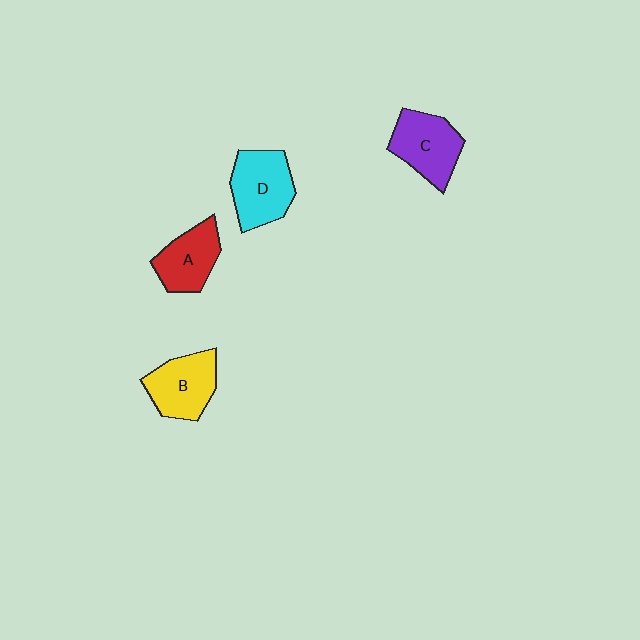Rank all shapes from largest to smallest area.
From largest to smallest: D (cyan), C (purple), B (yellow), A (red).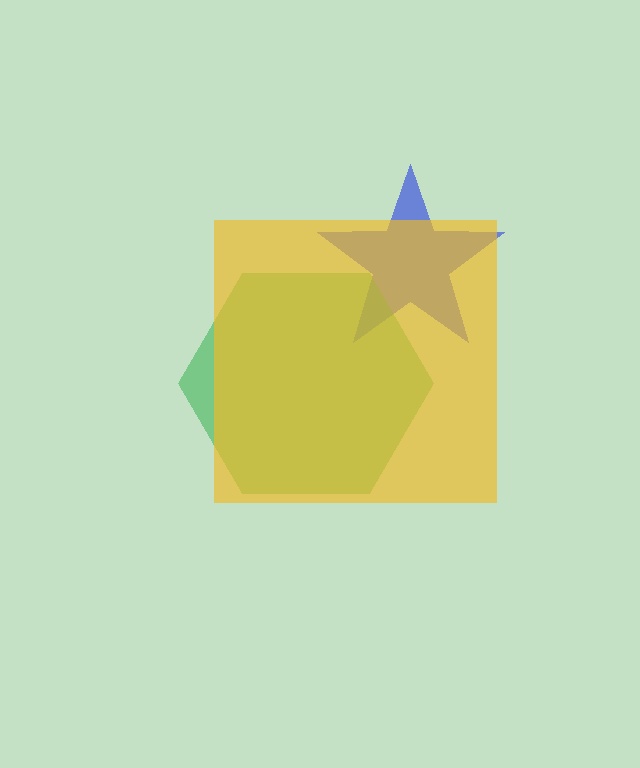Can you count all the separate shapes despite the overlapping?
Yes, there are 3 separate shapes.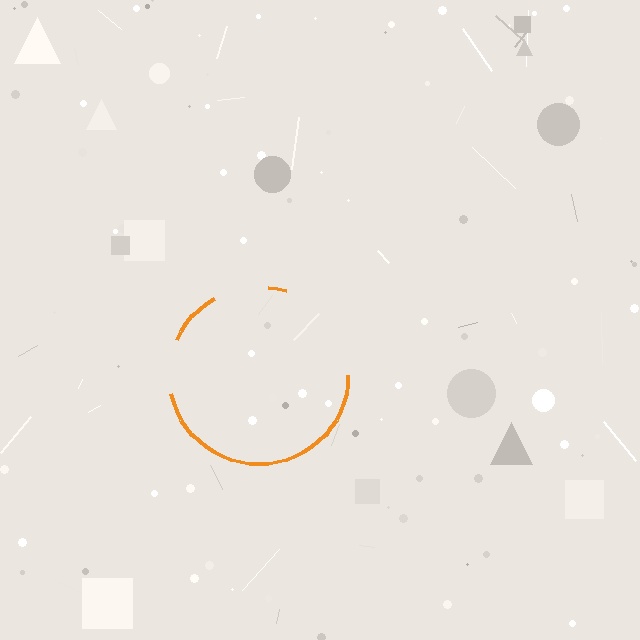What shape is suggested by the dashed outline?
The dashed outline suggests a circle.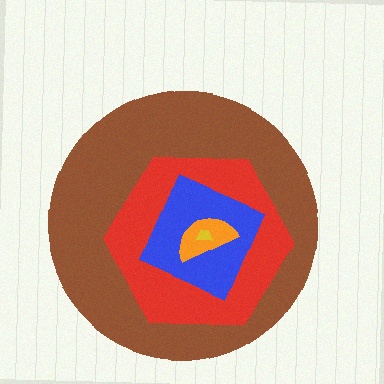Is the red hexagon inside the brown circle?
Yes.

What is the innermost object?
The yellow trapezoid.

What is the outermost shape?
The brown circle.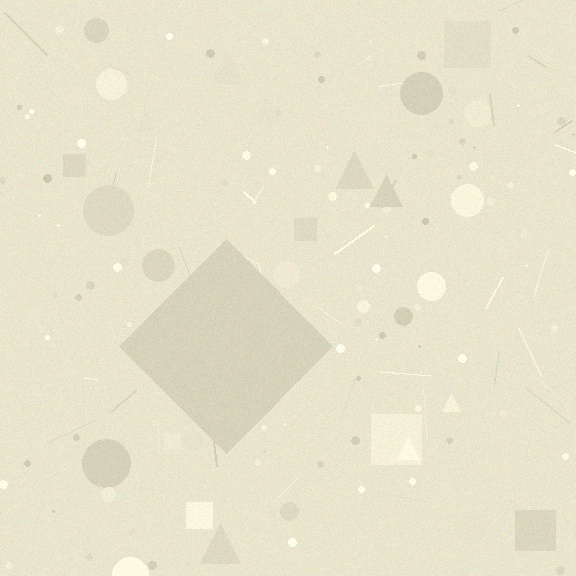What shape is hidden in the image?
A diamond is hidden in the image.